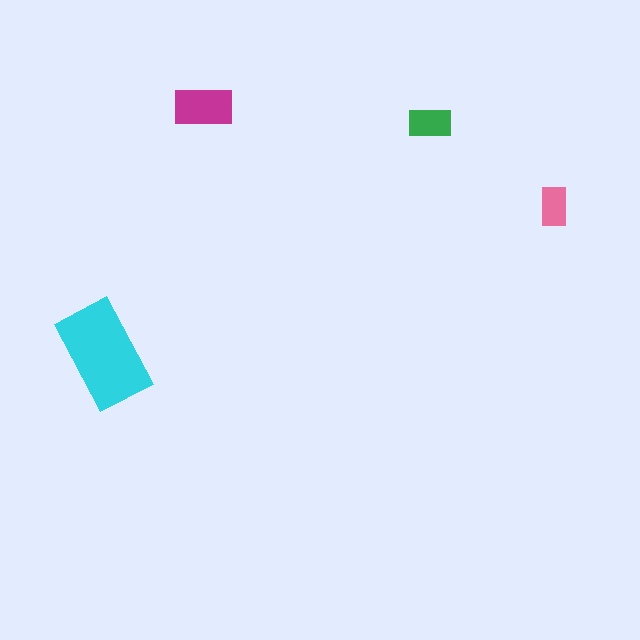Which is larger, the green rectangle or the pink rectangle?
The green one.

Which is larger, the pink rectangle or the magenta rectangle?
The magenta one.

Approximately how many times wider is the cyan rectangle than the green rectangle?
About 2.5 times wider.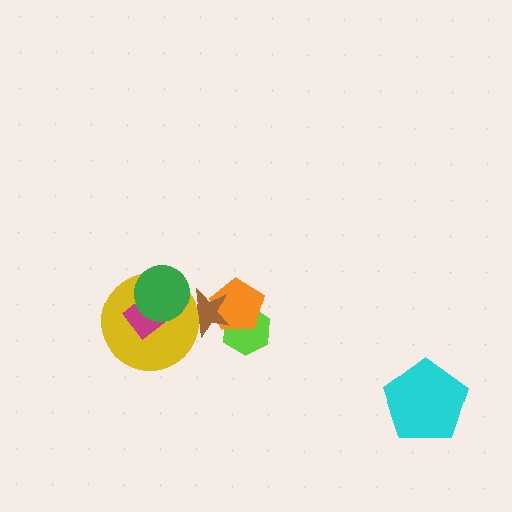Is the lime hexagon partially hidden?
Yes, it is partially covered by another shape.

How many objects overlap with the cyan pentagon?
0 objects overlap with the cyan pentagon.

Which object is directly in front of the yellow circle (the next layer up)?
The magenta rectangle is directly in front of the yellow circle.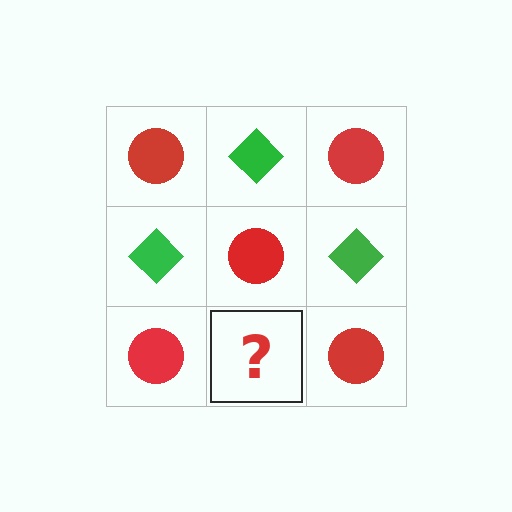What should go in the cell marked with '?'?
The missing cell should contain a green diamond.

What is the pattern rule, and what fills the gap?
The rule is that it alternates red circle and green diamond in a checkerboard pattern. The gap should be filled with a green diamond.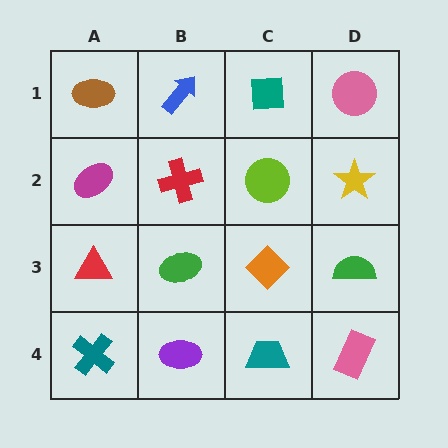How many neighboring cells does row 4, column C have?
3.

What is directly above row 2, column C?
A teal square.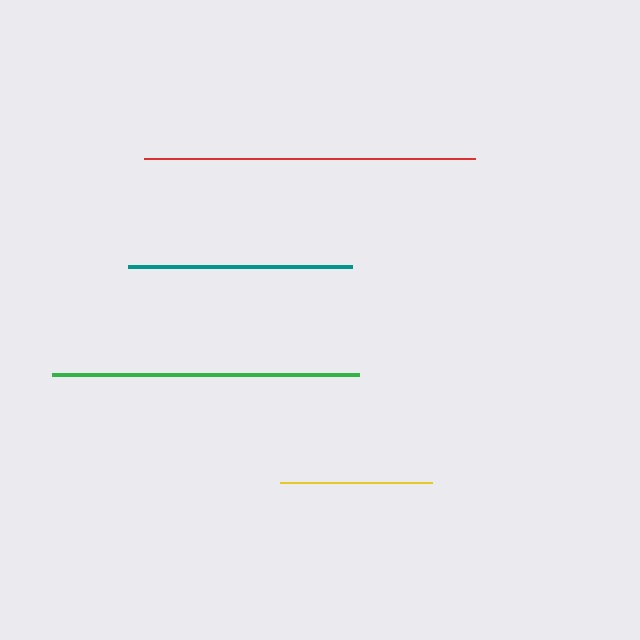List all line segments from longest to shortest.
From longest to shortest: red, green, teal, yellow.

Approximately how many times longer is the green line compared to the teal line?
The green line is approximately 1.4 times the length of the teal line.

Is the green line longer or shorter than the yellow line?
The green line is longer than the yellow line.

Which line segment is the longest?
The red line is the longest at approximately 330 pixels.